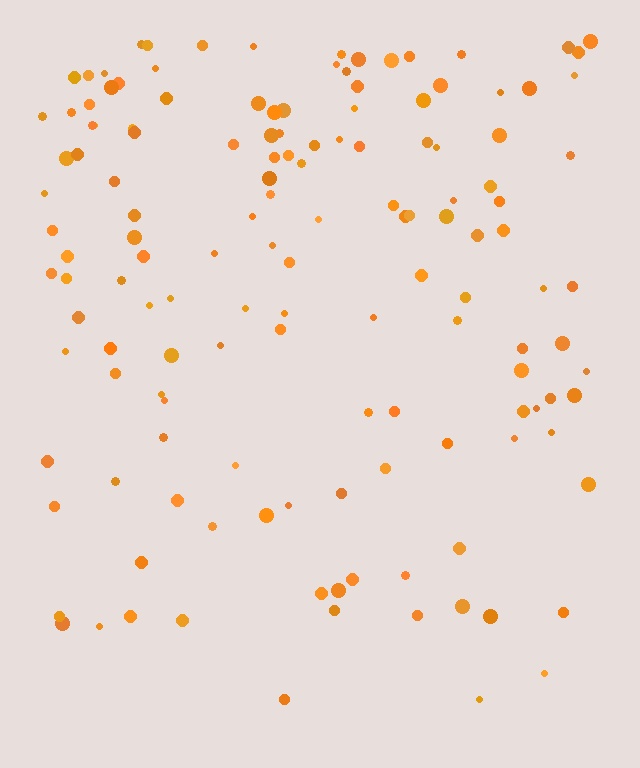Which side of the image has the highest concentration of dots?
The top.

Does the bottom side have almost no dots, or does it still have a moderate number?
Still a moderate number, just noticeably fewer than the top.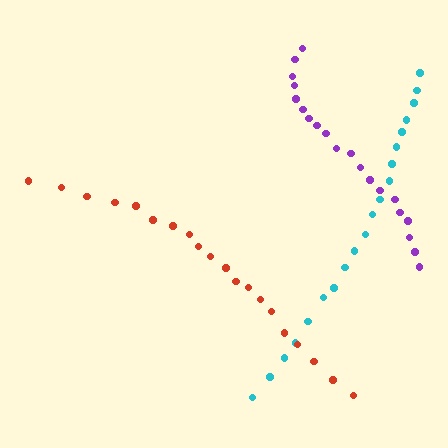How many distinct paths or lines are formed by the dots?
There are 3 distinct paths.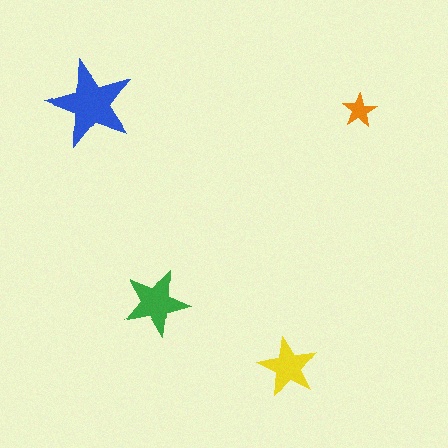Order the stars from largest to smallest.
the blue one, the green one, the yellow one, the orange one.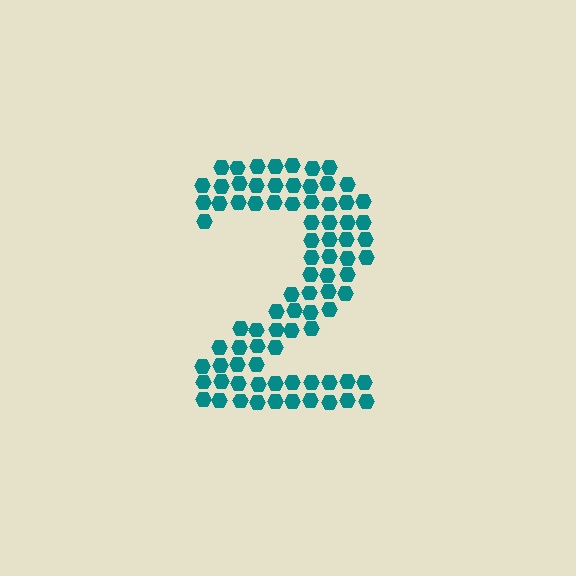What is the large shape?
The large shape is the digit 2.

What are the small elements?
The small elements are hexagons.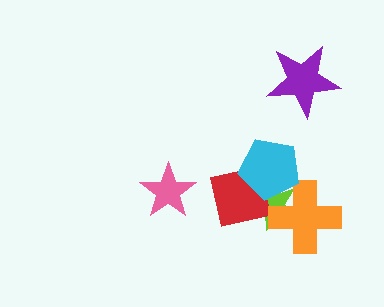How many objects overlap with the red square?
2 objects overlap with the red square.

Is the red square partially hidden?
Yes, it is partially covered by another shape.